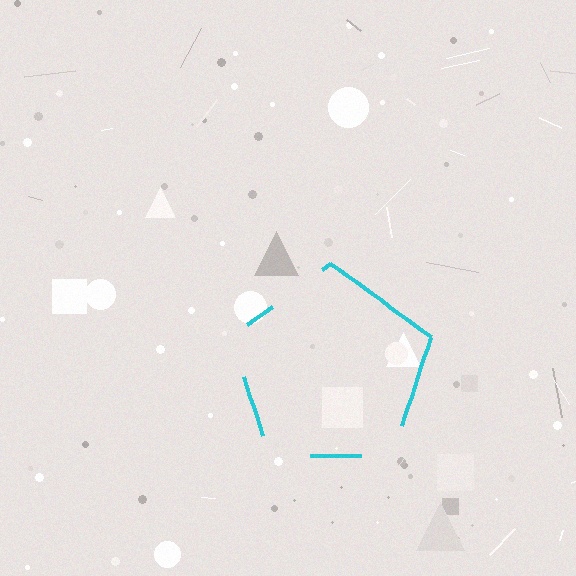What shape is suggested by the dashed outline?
The dashed outline suggests a pentagon.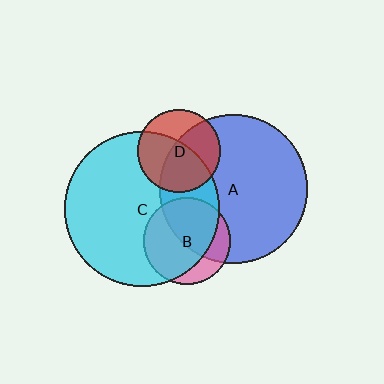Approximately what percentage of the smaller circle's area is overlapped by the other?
Approximately 55%.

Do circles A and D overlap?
Yes.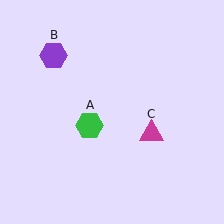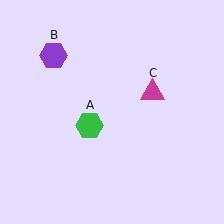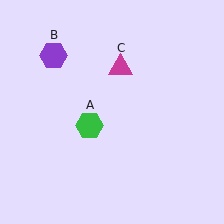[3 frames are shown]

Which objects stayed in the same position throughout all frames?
Green hexagon (object A) and purple hexagon (object B) remained stationary.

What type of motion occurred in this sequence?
The magenta triangle (object C) rotated counterclockwise around the center of the scene.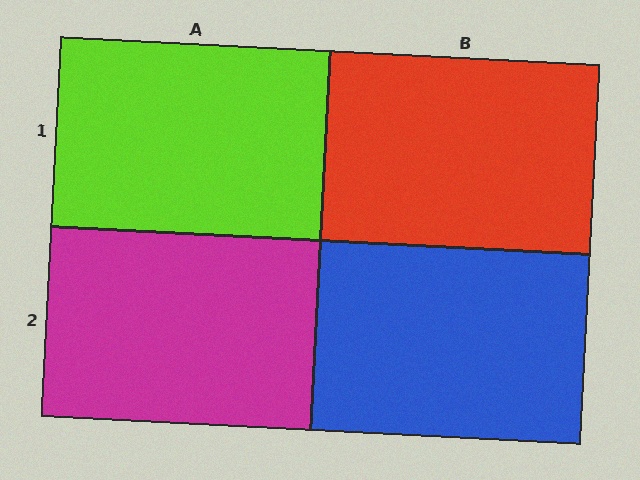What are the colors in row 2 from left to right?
Magenta, blue.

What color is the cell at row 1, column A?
Lime.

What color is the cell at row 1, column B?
Red.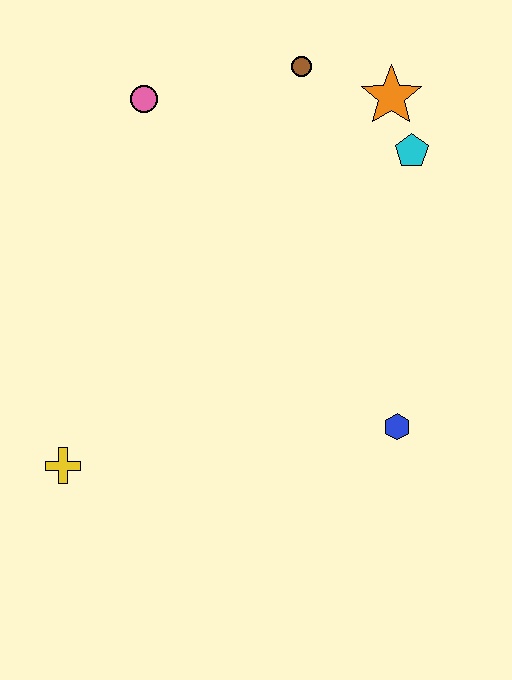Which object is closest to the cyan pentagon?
The orange star is closest to the cyan pentagon.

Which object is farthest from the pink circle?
The blue hexagon is farthest from the pink circle.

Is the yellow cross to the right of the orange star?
No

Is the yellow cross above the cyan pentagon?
No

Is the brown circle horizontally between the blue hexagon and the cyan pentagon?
No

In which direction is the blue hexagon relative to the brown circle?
The blue hexagon is below the brown circle.